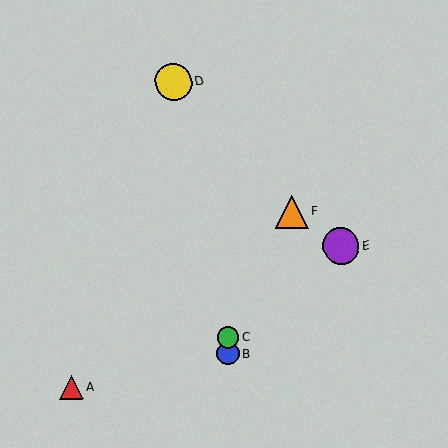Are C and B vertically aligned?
Yes, both are at x≈228.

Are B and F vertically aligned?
No, B is at x≈228 and F is at x≈292.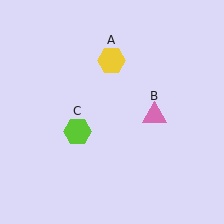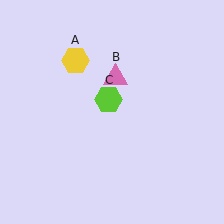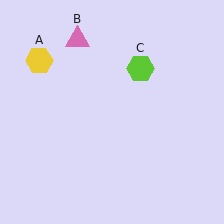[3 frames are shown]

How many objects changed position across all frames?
3 objects changed position: yellow hexagon (object A), pink triangle (object B), lime hexagon (object C).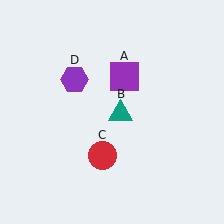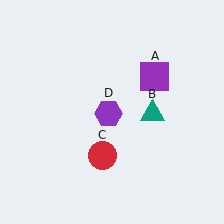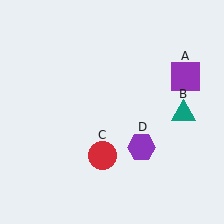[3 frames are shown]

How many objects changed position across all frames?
3 objects changed position: purple square (object A), teal triangle (object B), purple hexagon (object D).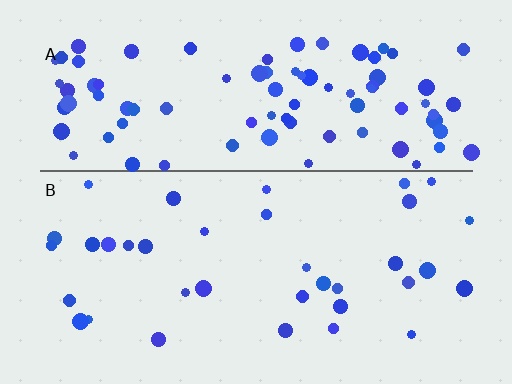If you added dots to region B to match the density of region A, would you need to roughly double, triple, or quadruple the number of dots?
Approximately triple.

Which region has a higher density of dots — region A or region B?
A (the top).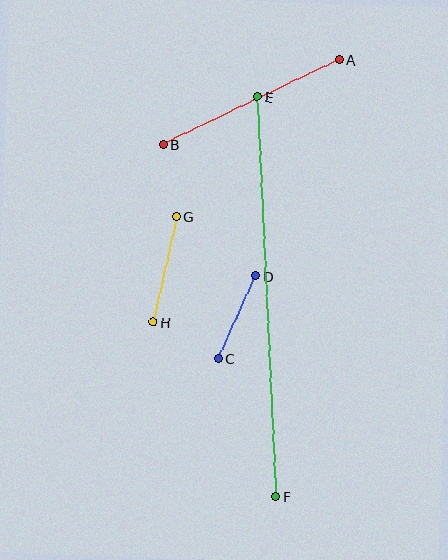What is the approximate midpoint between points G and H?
The midpoint is at approximately (165, 269) pixels.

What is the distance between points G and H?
The distance is approximately 108 pixels.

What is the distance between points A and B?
The distance is approximately 196 pixels.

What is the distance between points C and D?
The distance is approximately 91 pixels.